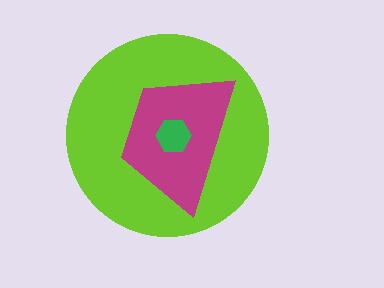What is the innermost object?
The green hexagon.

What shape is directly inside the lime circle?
The magenta trapezoid.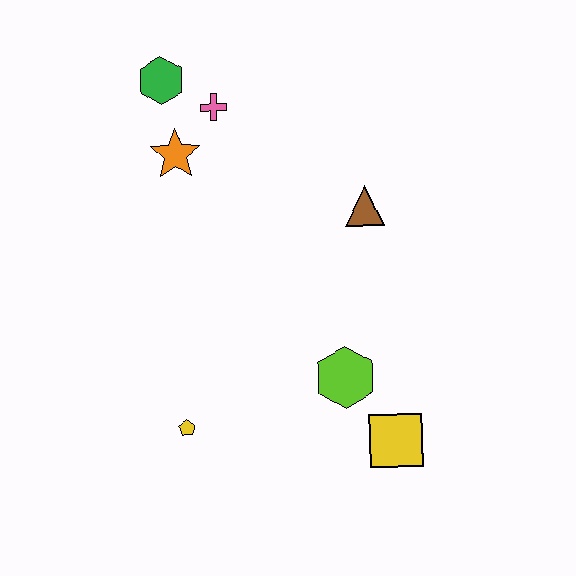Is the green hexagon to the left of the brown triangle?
Yes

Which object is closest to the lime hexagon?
The yellow square is closest to the lime hexagon.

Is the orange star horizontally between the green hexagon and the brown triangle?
Yes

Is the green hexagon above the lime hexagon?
Yes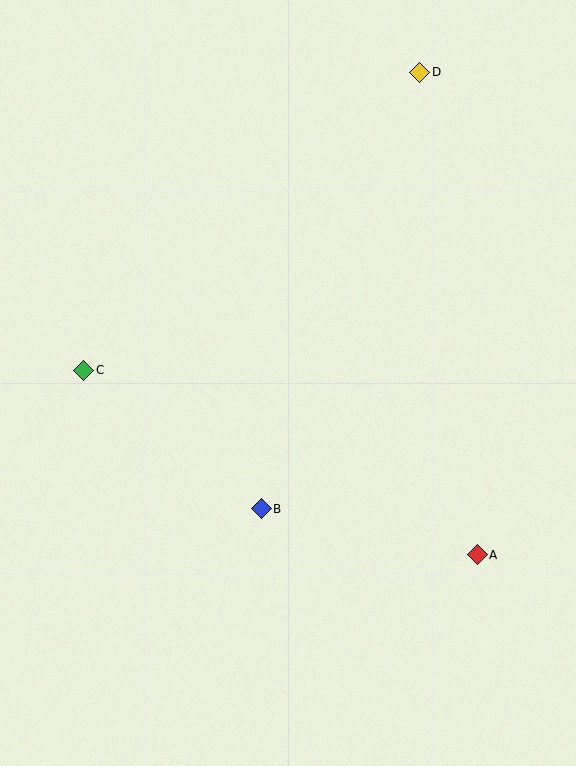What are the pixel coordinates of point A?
Point A is at (477, 555).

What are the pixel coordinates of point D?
Point D is at (420, 72).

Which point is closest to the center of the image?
Point B at (261, 509) is closest to the center.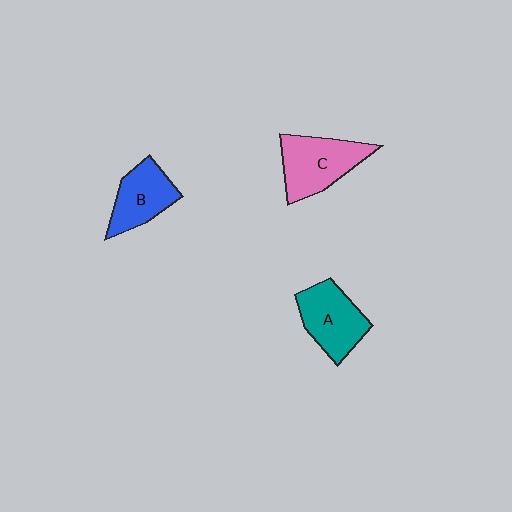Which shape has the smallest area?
Shape B (blue).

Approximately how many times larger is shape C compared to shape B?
Approximately 1.2 times.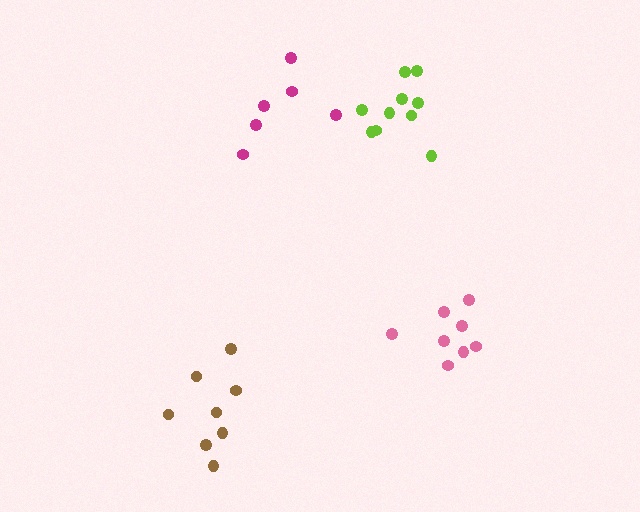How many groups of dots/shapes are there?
There are 4 groups.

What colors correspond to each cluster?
The clusters are colored: lime, magenta, pink, brown.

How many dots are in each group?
Group 1: 10 dots, Group 2: 6 dots, Group 3: 8 dots, Group 4: 8 dots (32 total).